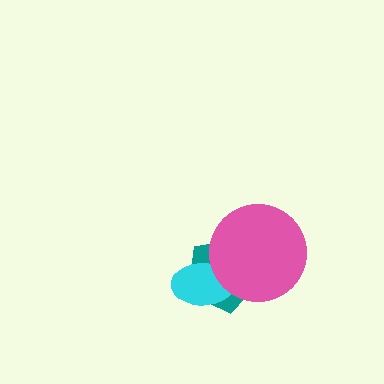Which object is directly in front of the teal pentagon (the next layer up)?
The cyan ellipse is directly in front of the teal pentagon.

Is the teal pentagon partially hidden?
Yes, it is partially covered by another shape.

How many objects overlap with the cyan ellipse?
2 objects overlap with the cyan ellipse.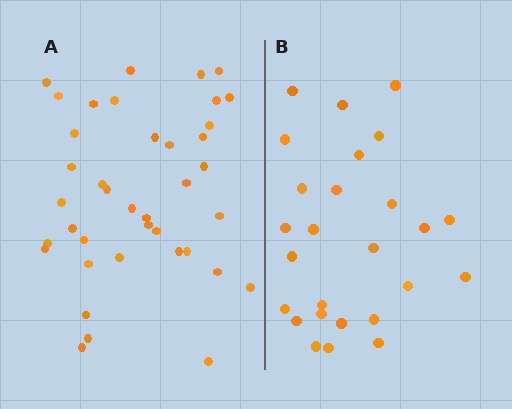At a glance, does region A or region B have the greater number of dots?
Region A (the left region) has more dots.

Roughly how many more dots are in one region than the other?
Region A has approximately 15 more dots than region B.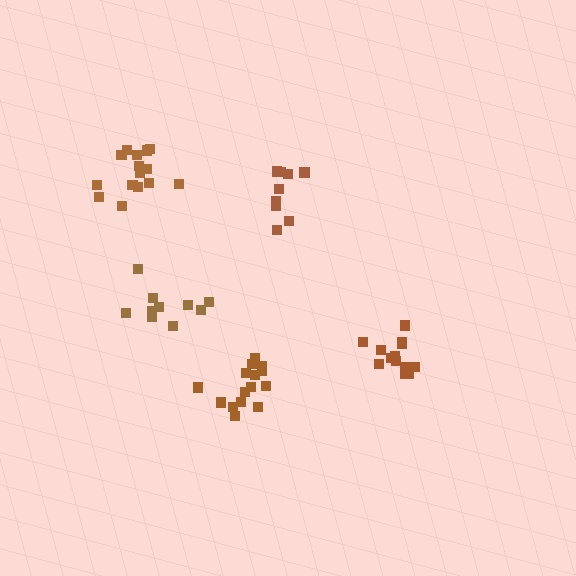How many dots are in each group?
Group 1: 14 dots, Group 2: 10 dots, Group 3: 9 dots, Group 4: 15 dots, Group 5: 15 dots (63 total).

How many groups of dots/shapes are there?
There are 5 groups.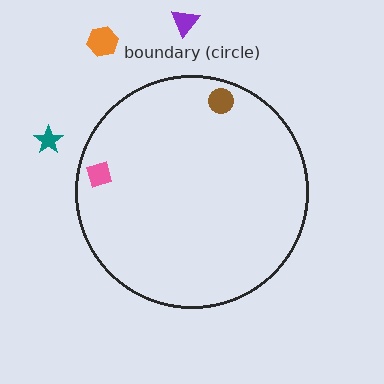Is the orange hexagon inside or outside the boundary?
Outside.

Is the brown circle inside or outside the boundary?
Inside.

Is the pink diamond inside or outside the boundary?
Inside.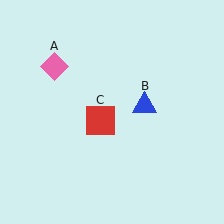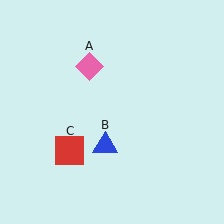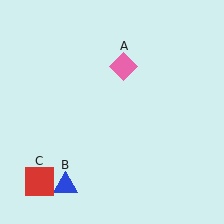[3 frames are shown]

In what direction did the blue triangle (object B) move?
The blue triangle (object B) moved down and to the left.